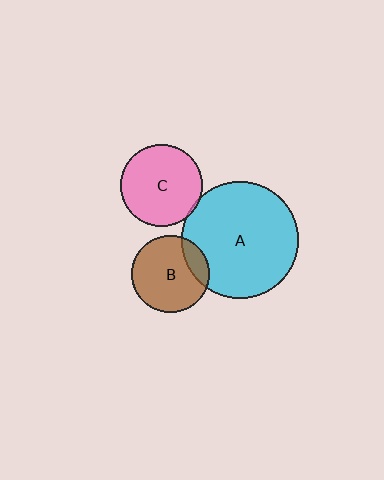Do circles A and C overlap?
Yes.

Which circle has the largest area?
Circle A (cyan).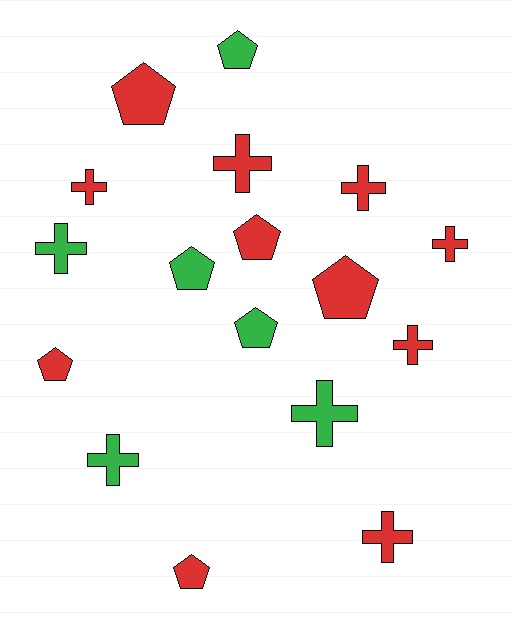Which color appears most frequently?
Red, with 11 objects.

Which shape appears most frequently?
Cross, with 9 objects.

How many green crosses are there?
There are 3 green crosses.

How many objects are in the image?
There are 17 objects.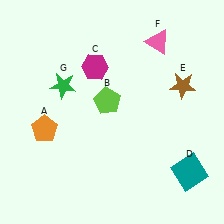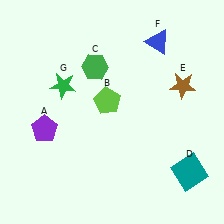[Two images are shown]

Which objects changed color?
A changed from orange to purple. C changed from magenta to green. F changed from pink to blue.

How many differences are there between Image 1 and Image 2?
There are 3 differences between the two images.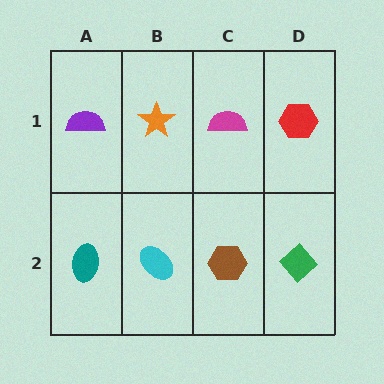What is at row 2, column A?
A teal ellipse.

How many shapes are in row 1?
4 shapes.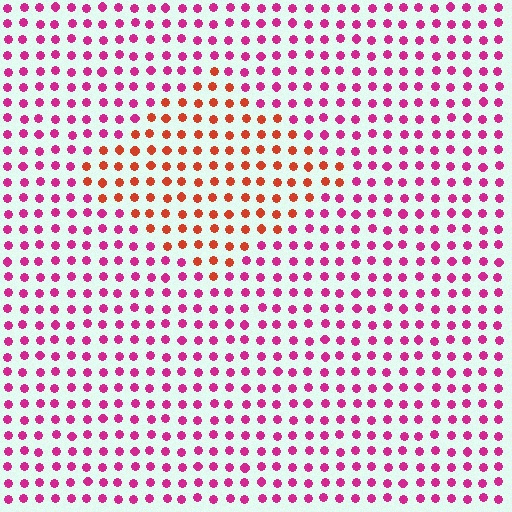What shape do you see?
I see a diamond.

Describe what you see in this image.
The image is filled with small magenta elements in a uniform arrangement. A diamond-shaped region is visible where the elements are tinted to a slightly different hue, forming a subtle color boundary.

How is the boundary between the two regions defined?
The boundary is defined purely by a slight shift in hue (about 45 degrees). Spacing, size, and orientation are identical on both sides.